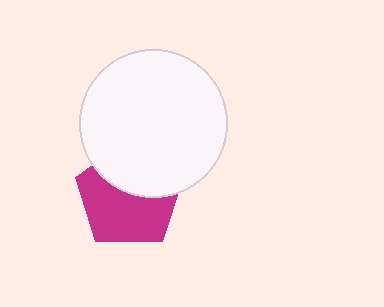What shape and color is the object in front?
The object in front is a white circle.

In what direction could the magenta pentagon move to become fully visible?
The magenta pentagon could move down. That would shift it out from behind the white circle entirely.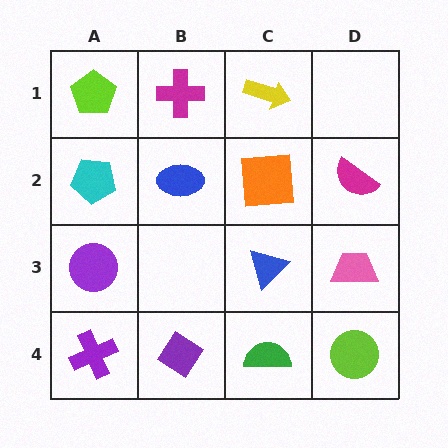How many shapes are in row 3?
3 shapes.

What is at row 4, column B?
A purple diamond.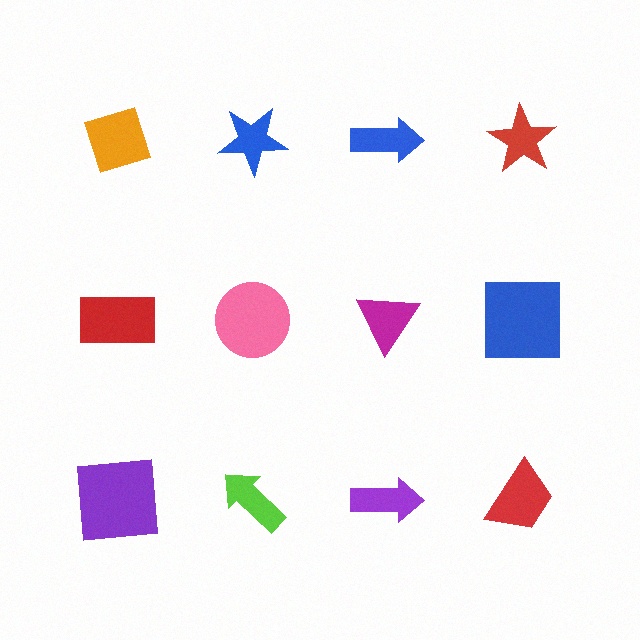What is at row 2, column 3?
A magenta triangle.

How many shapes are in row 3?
4 shapes.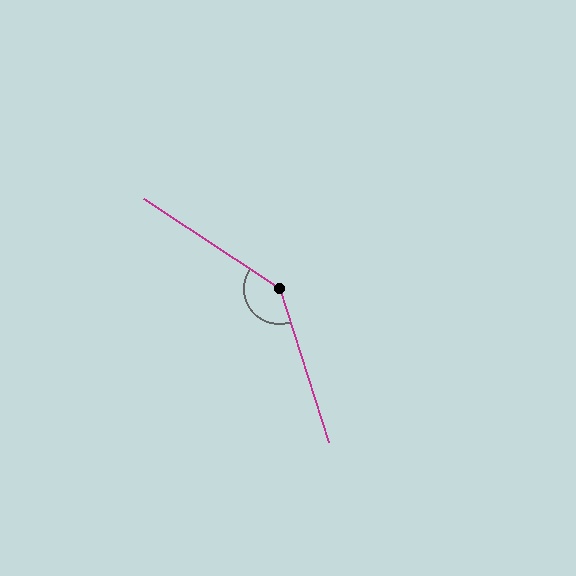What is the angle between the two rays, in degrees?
Approximately 141 degrees.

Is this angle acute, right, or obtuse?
It is obtuse.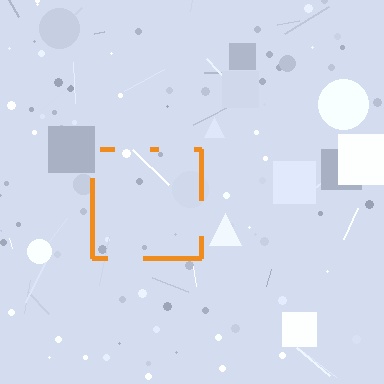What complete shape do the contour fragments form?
The contour fragments form a square.